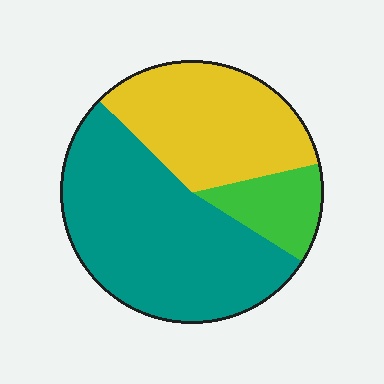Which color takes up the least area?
Green, at roughly 10%.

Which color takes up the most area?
Teal, at roughly 55%.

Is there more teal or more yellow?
Teal.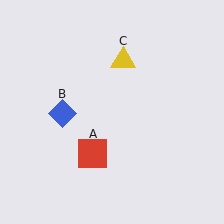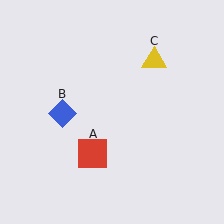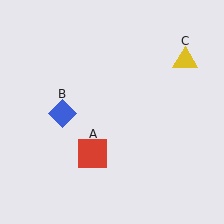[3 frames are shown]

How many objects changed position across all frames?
1 object changed position: yellow triangle (object C).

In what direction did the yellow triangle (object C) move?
The yellow triangle (object C) moved right.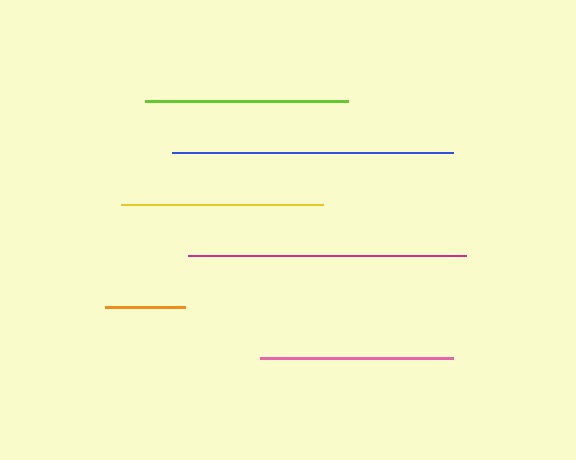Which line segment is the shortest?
The orange line is the shortest at approximately 79 pixels.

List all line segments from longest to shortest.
From longest to shortest: blue, magenta, lime, yellow, pink, orange.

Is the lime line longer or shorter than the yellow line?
The lime line is longer than the yellow line.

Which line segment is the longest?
The blue line is the longest at approximately 281 pixels.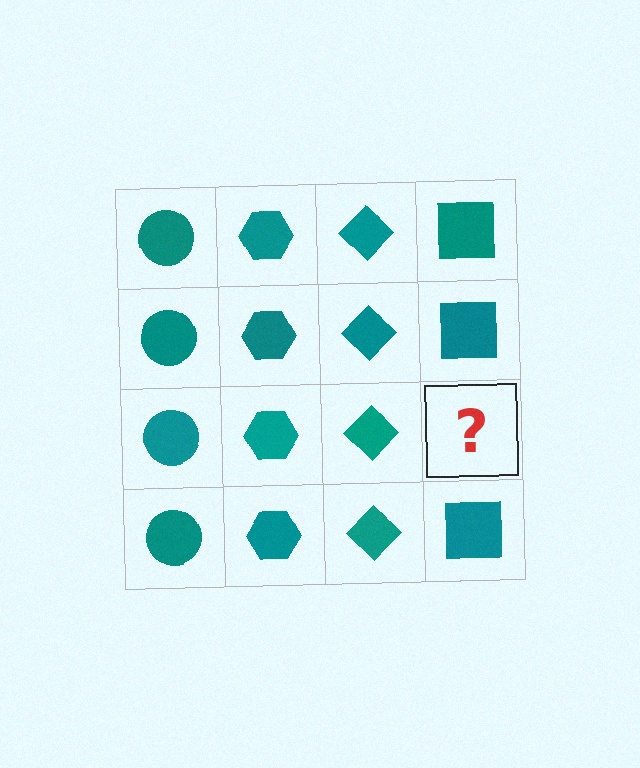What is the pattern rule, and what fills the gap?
The rule is that each column has a consistent shape. The gap should be filled with a teal square.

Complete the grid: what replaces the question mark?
The question mark should be replaced with a teal square.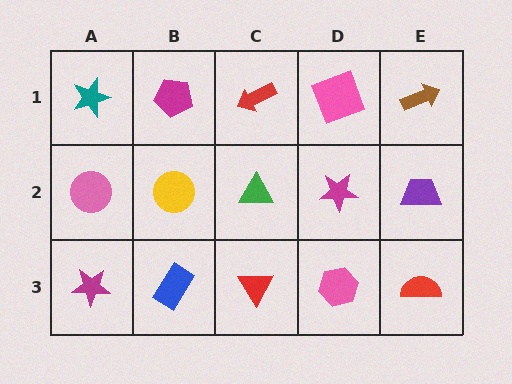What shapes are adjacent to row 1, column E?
A purple trapezoid (row 2, column E), a pink square (row 1, column D).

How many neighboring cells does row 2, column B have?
4.